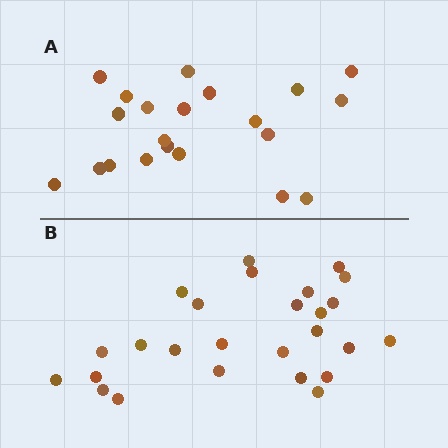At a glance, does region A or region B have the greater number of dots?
Region B (the bottom region) has more dots.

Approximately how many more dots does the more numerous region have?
Region B has about 5 more dots than region A.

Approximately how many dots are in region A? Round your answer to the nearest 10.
About 20 dots. (The exact count is 21, which rounds to 20.)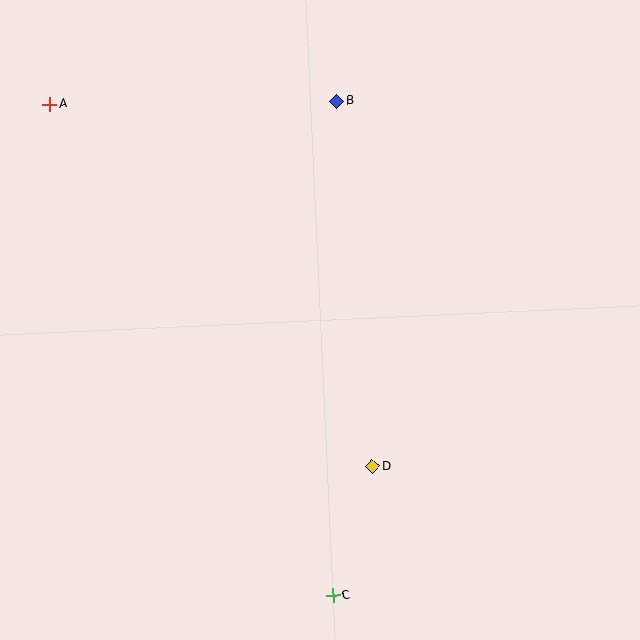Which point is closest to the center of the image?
Point D at (373, 467) is closest to the center.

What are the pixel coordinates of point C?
Point C is at (333, 596).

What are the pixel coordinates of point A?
Point A is at (49, 105).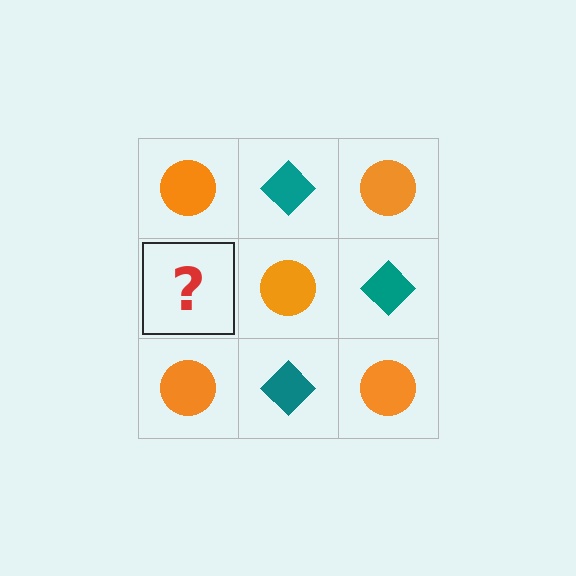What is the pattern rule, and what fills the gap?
The rule is that it alternates orange circle and teal diamond in a checkerboard pattern. The gap should be filled with a teal diamond.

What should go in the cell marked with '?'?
The missing cell should contain a teal diamond.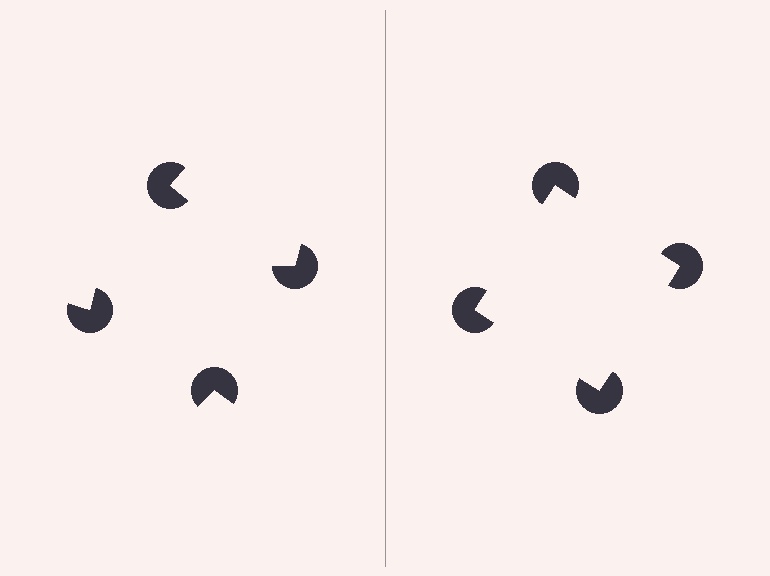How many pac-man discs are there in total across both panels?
8 — 4 on each side.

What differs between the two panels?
The pac-man discs are positioned identically on both sides; only the wedge orientations differ. On the right they align to a square; on the left they are misaligned.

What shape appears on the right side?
An illusory square.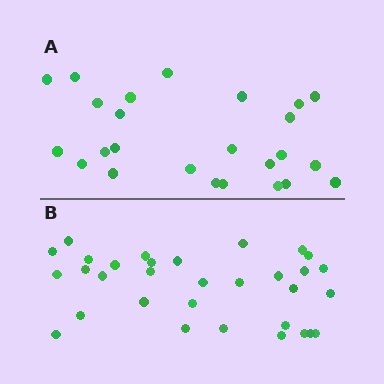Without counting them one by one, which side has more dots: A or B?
Region B (the bottom region) has more dots.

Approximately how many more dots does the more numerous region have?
Region B has roughly 8 or so more dots than region A.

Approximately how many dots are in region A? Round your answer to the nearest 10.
About 20 dots. (The exact count is 25, which rounds to 20.)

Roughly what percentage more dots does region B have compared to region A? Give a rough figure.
About 30% more.